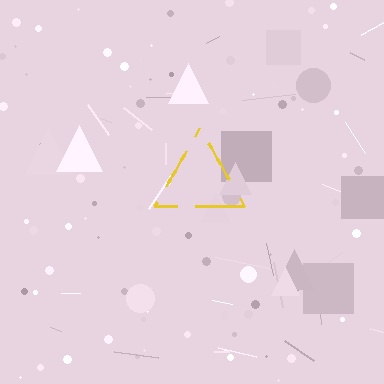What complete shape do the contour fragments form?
The contour fragments form a triangle.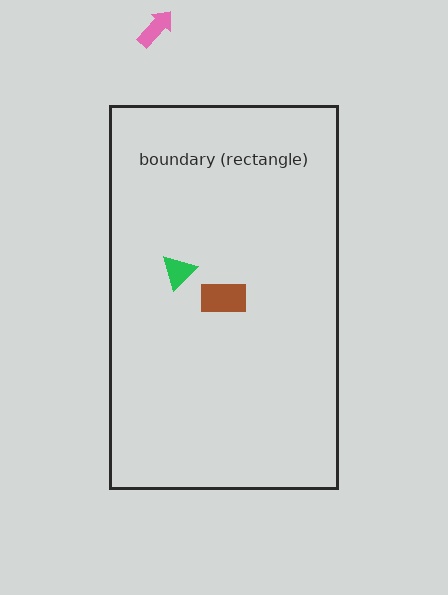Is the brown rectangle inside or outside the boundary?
Inside.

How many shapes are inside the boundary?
2 inside, 1 outside.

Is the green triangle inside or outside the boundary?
Inside.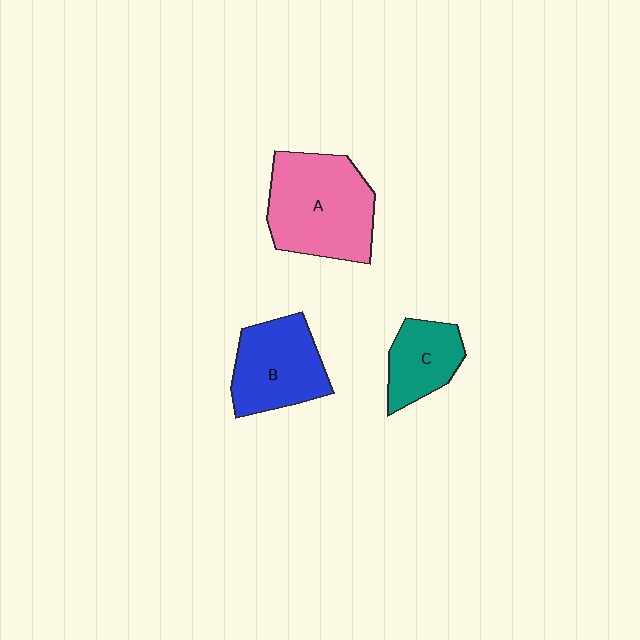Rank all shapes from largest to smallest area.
From largest to smallest: A (pink), B (blue), C (teal).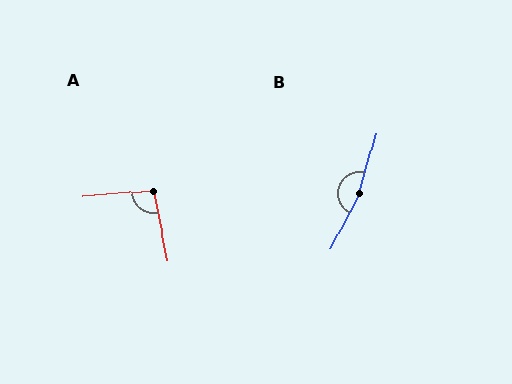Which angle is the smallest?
A, at approximately 96 degrees.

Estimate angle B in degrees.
Approximately 167 degrees.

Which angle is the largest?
B, at approximately 167 degrees.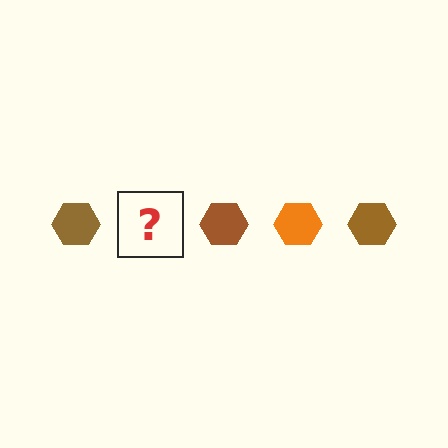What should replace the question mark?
The question mark should be replaced with an orange hexagon.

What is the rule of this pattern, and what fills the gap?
The rule is that the pattern cycles through brown, orange hexagons. The gap should be filled with an orange hexagon.